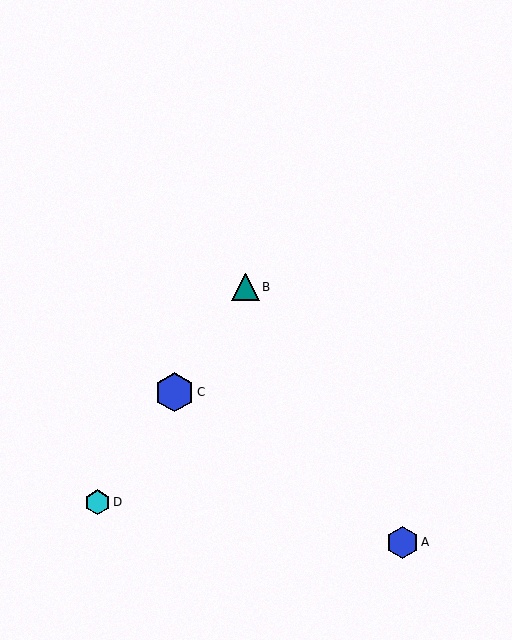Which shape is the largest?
The blue hexagon (labeled C) is the largest.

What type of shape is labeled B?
Shape B is a teal triangle.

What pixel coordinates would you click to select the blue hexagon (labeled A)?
Click at (402, 542) to select the blue hexagon A.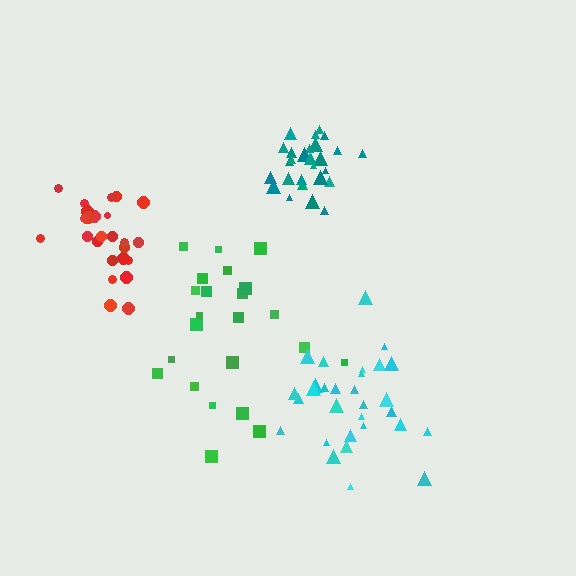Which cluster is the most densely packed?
Teal.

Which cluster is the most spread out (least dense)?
Green.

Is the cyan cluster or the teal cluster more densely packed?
Teal.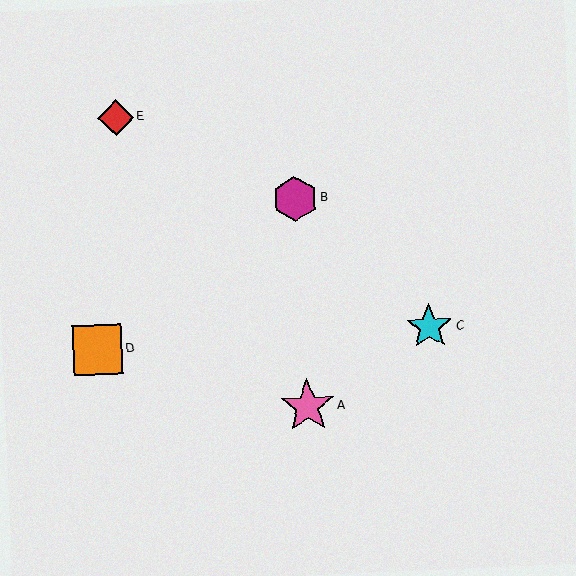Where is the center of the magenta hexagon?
The center of the magenta hexagon is at (295, 199).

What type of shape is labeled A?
Shape A is a pink star.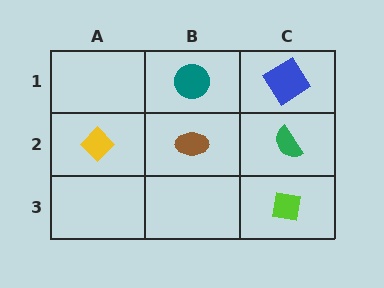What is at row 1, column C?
A blue diamond.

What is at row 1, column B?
A teal circle.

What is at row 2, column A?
A yellow diamond.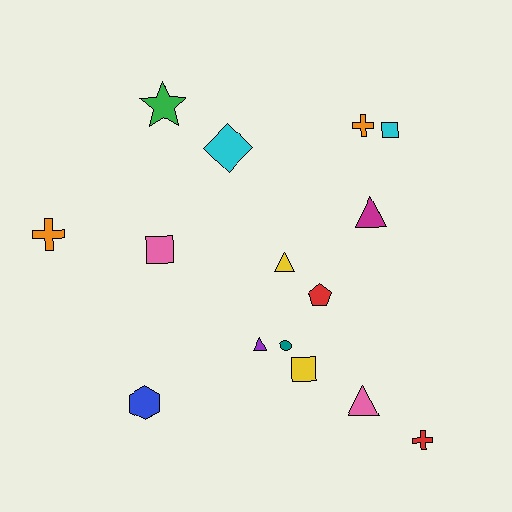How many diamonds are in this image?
There is 1 diamond.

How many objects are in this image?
There are 15 objects.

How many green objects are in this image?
There is 1 green object.